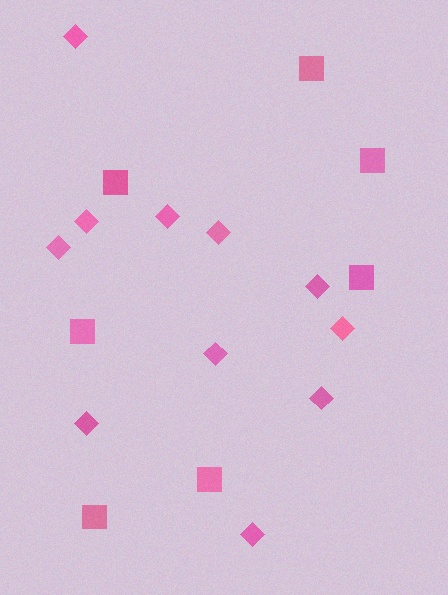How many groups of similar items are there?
There are 2 groups: one group of diamonds (11) and one group of squares (7).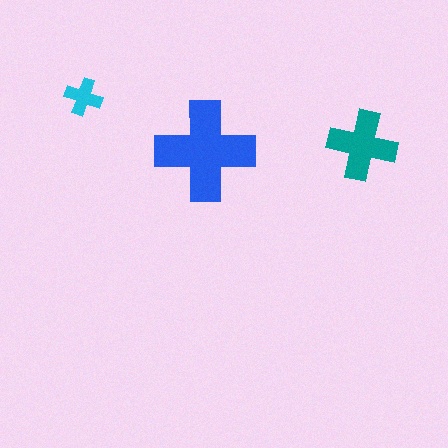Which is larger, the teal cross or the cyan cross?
The teal one.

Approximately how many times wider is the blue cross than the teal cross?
About 1.5 times wider.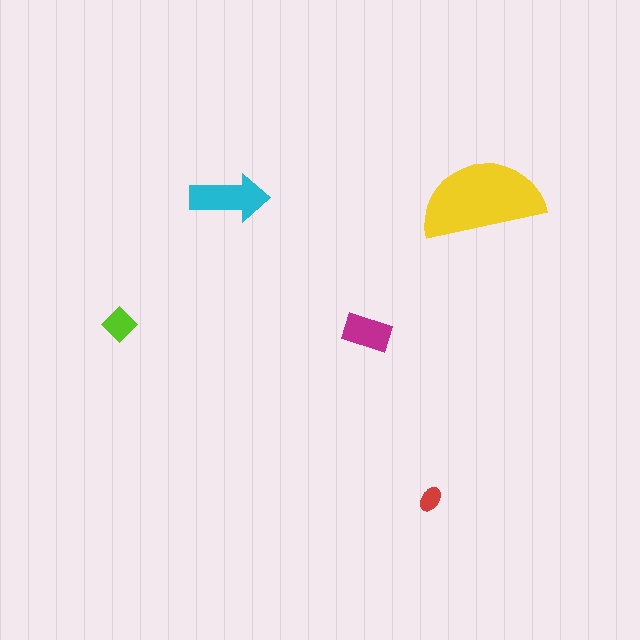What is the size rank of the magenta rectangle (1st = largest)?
3rd.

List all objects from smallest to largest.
The red ellipse, the lime diamond, the magenta rectangle, the cyan arrow, the yellow semicircle.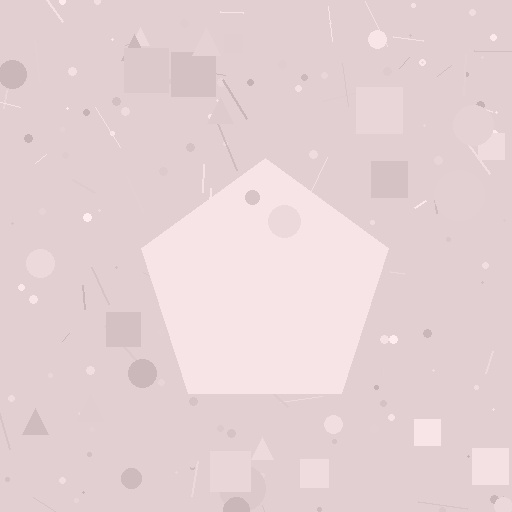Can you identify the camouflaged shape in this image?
The camouflaged shape is a pentagon.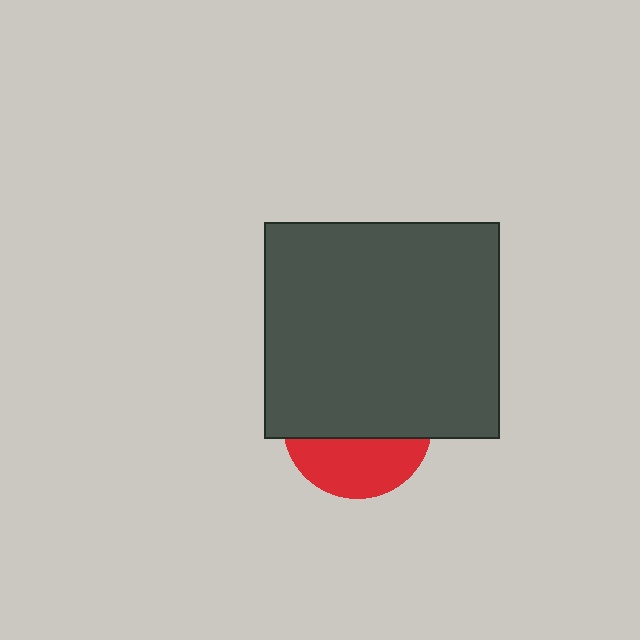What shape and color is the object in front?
The object in front is a dark gray rectangle.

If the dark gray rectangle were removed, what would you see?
You would see the complete red circle.